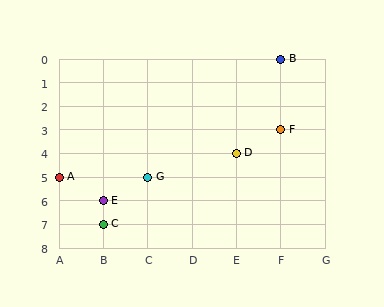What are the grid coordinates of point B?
Point B is at grid coordinates (F, 0).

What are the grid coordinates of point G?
Point G is at grid coordinates (C, 5).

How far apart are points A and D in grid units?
Points A and D are 4 columns and 1 row apart (about 4.1 grid units diagonally).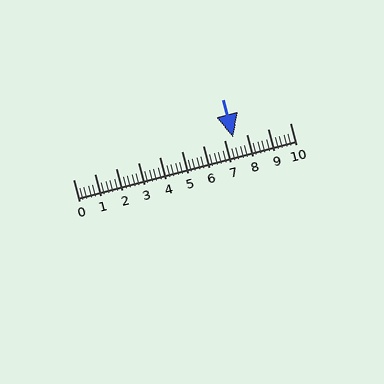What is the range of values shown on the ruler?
The ruler shows values from 0 to 10.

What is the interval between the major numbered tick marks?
The major tick marks are spaced 1 units apart.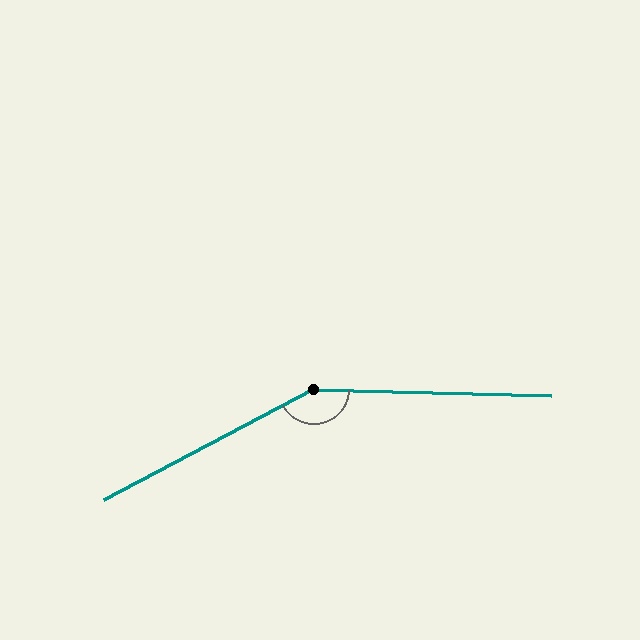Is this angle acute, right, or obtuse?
It is obtuse.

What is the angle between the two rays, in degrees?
Approximately 150 degrees.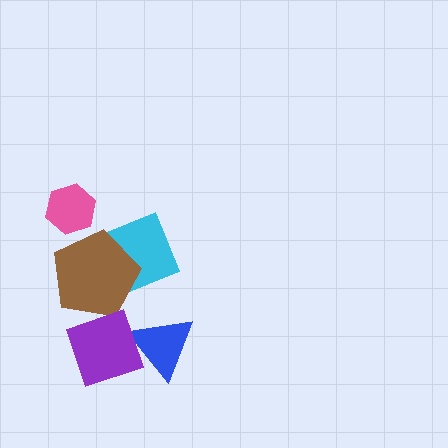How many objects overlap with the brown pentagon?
2 objects overlap with the brown pentagon.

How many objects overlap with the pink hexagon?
0 objects overlap with the pink hexagon.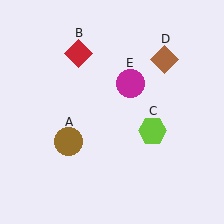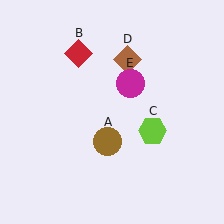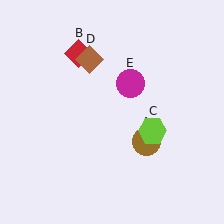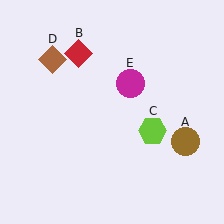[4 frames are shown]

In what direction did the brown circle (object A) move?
The brown circle (object A) moved right.